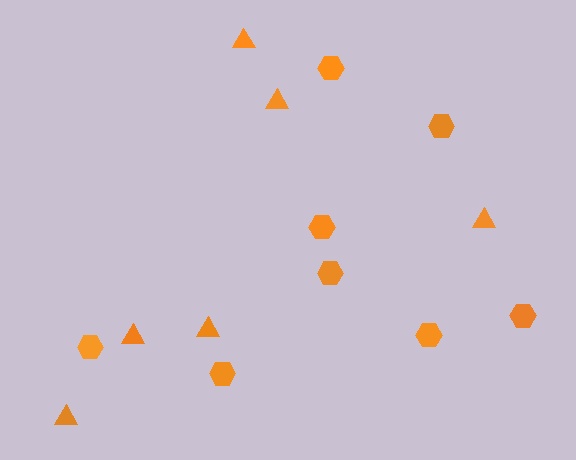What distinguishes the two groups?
There are 2 groups: one group of triangles (6) and one group of hexagons (8).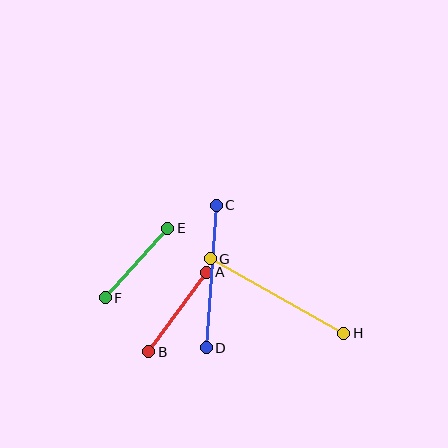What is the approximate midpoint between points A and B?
The midpoint is at approximately (178, 312) pixels.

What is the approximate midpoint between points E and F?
The midpoint is at approximately (136, 263) pixels.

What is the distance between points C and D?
The distance is approximately 143 pixels.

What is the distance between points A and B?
The distance is approximately 98 pixels.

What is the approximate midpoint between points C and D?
The midpoint is at approximately (211, 277) pixels.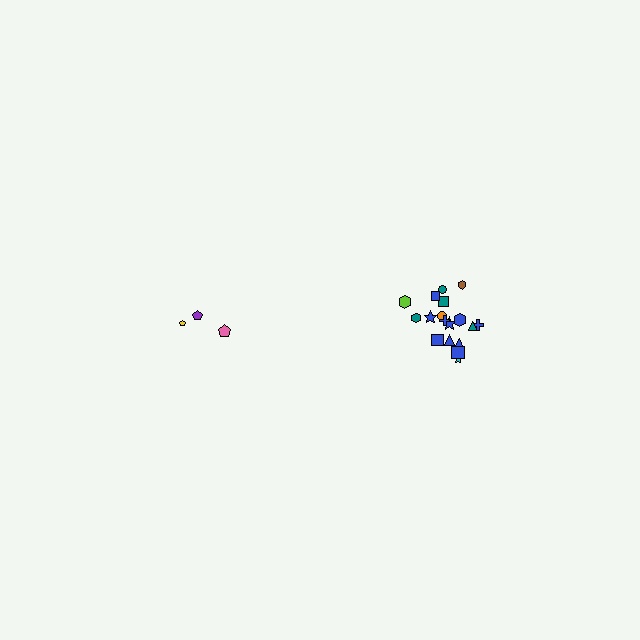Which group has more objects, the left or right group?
The right group.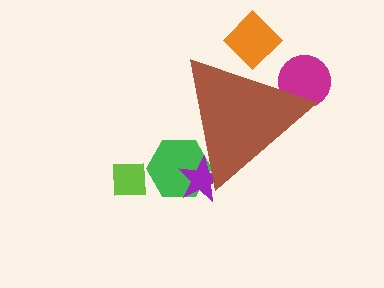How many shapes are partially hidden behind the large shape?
4 shapes are partially hidden.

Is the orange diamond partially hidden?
Yes, the orange diamond is partially hidden behind the brown triangle.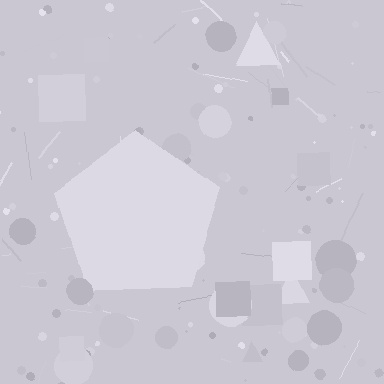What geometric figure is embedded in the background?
A pentagon is embedded in the background.